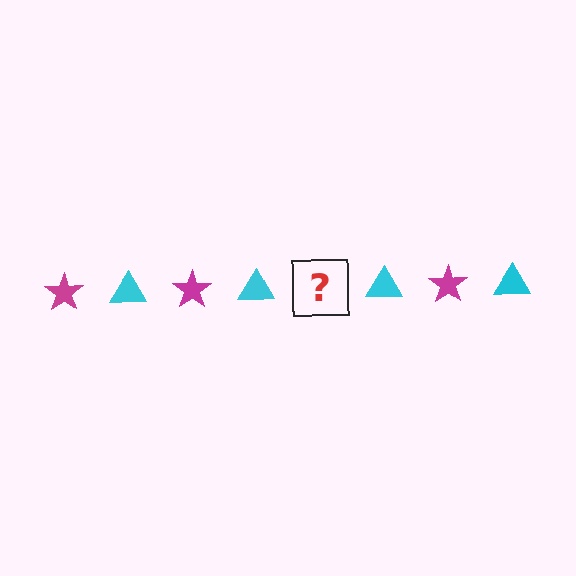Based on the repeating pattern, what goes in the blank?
The blank should be a magenta star.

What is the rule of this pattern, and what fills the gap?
The rule is that the pattern alternates between magenta star and cyan triangle. The gap should be filled with a magenta star.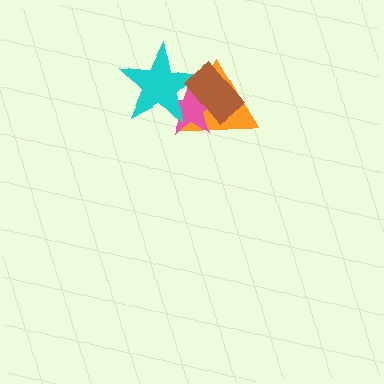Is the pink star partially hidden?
Yes, it is partially covered by another shape.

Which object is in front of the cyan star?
The brown rectangle is in front of the cyan star.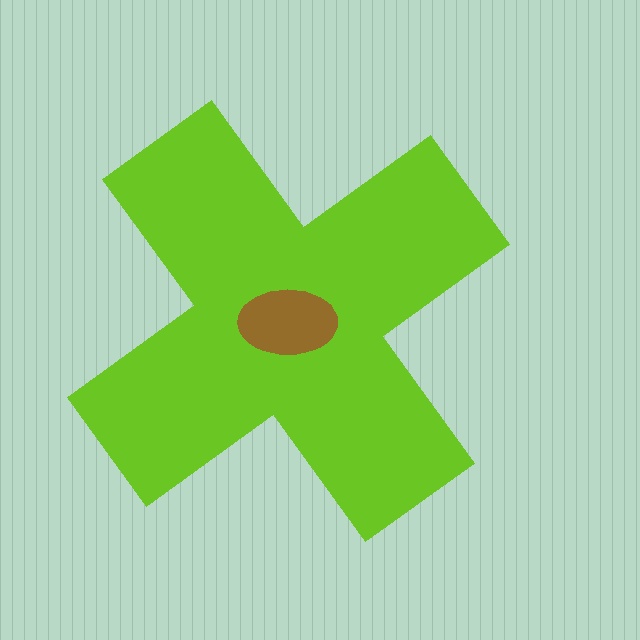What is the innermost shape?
The brown ellipse.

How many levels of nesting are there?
2.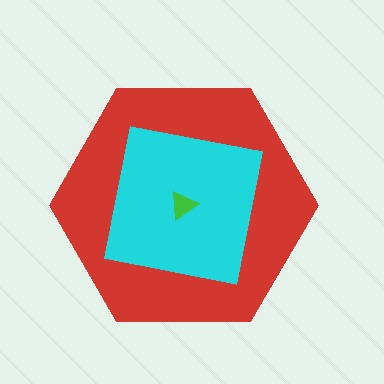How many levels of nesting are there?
3.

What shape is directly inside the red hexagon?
The cyan square.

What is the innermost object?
The green triangle.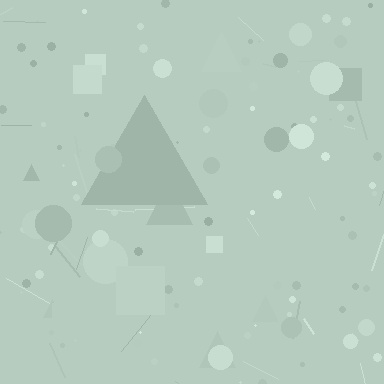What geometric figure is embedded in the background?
A triangle is embedded in the background.